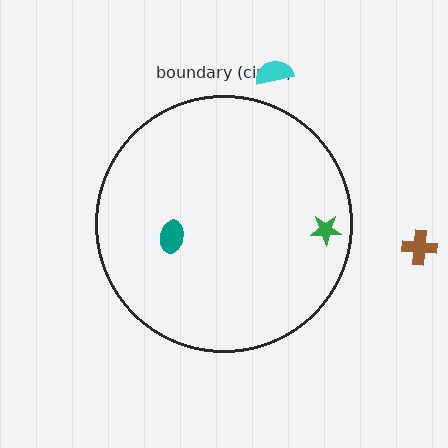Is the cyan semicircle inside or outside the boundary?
Outside.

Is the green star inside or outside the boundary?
Inside.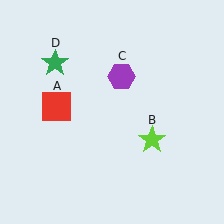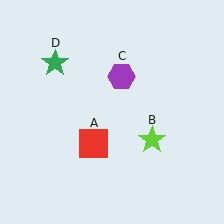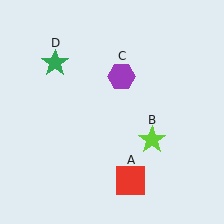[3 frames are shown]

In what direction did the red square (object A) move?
The red square (object A) moved down and to the right.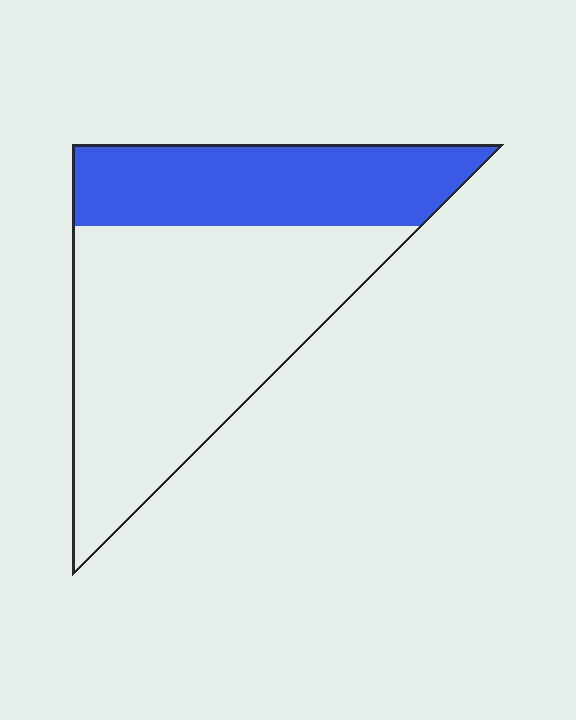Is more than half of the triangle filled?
No.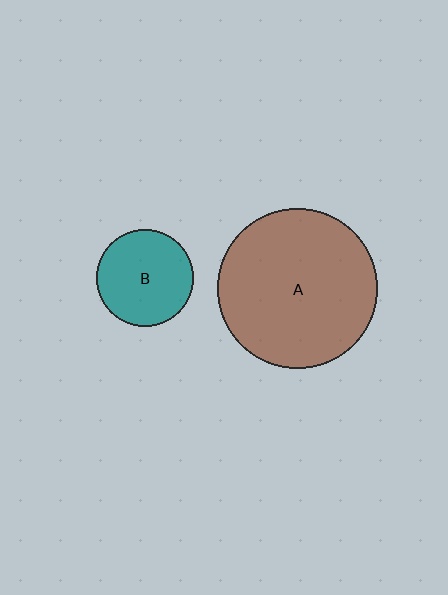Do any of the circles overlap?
No, none of the circles overlap.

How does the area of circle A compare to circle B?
Approximately 2.7 times.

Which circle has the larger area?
Circle A (brown).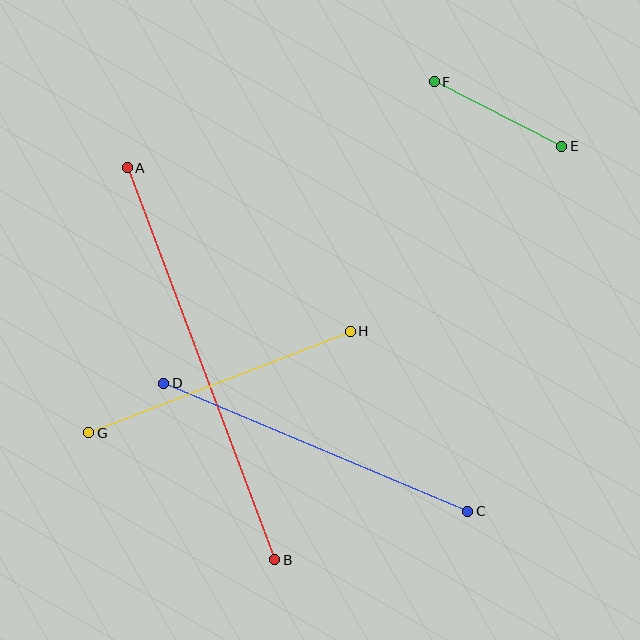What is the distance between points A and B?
The distance is approximately 419 pixels.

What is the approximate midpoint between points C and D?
The midpoint is at approximately (316, 447) pixels.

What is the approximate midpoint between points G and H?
The midpoint is at approximately (219, 382) pixels.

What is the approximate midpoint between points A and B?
The midpoint is at approximately (201, 364) pixels.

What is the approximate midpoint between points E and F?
The midpoint is at approximately (498, 114) pixels.